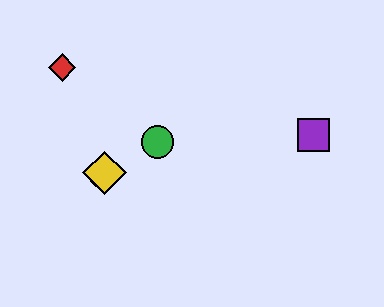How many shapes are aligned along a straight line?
3 shapes (the blue circle, the green circle, the yellow diamond) are aligned along a straight line.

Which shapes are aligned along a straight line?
The blue circle, the green circle, the yellow diamond are aligned along a straight line.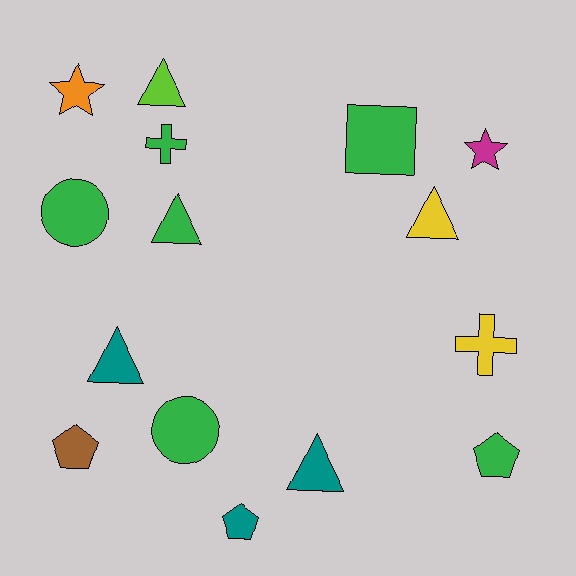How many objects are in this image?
There are 15 objects.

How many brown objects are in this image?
There is 1 brown object.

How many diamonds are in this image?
There are no diamonds.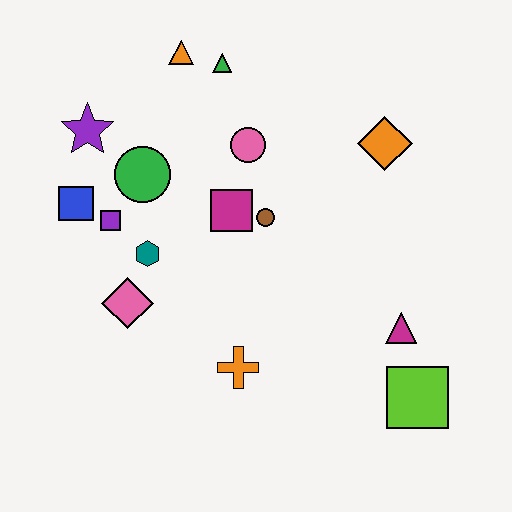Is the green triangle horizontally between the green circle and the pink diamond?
No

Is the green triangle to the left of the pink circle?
Yes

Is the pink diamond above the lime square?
Yes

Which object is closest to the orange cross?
The pink diamond is closest to the orange cross.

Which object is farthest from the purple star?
The lime square is farthest from the purple star.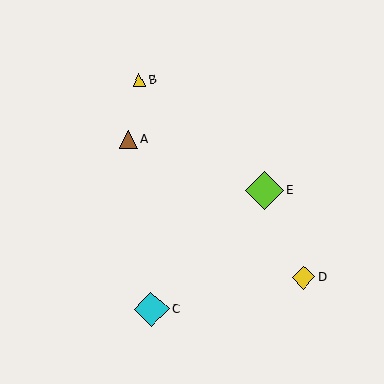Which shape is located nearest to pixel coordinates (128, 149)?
The brown triangle (labeled A) at (128, 139) is nearest to that location.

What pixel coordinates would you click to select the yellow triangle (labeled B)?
Click at (139, 80) to select the yellow triangle B.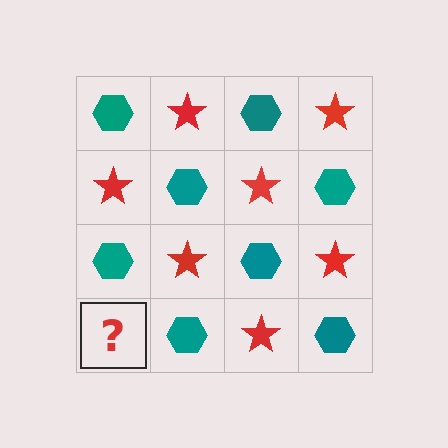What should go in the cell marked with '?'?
The missing cell should contain a red star.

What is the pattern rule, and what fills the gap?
The rule is that it alternates teal hexagon and red star in a checkerboard pattern. The gap should be filled with a red star.